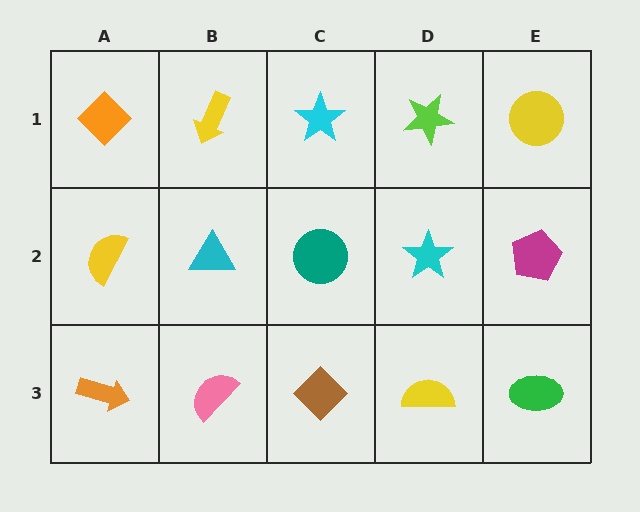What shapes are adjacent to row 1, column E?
A magenta pentagon (row 2, column E), a lime star (row 1, column D).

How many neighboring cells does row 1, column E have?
2.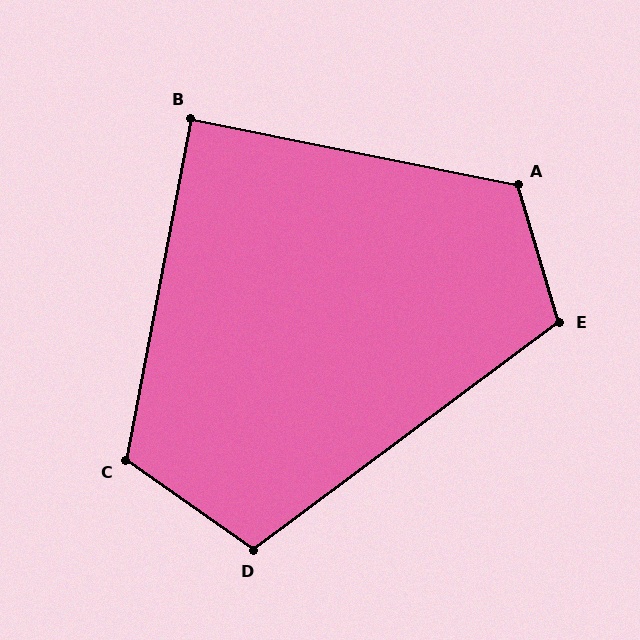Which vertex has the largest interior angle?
A, at approximately 118 degrees.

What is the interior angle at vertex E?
Approximately 110 degrees (obtuse).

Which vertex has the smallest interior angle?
B, at approximately 89 degrees.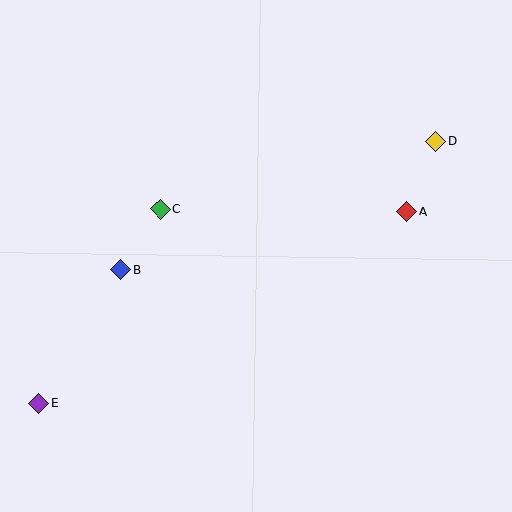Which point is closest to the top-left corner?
Point C is closest to the top-left corner.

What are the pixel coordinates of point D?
Point D is at (435, 141).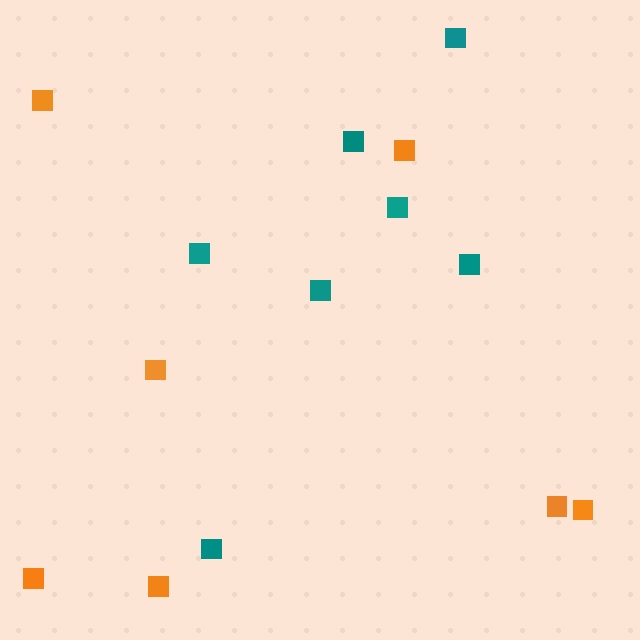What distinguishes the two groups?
There are 2 groups: one group of teal squares (7) and one group of orange squares (7).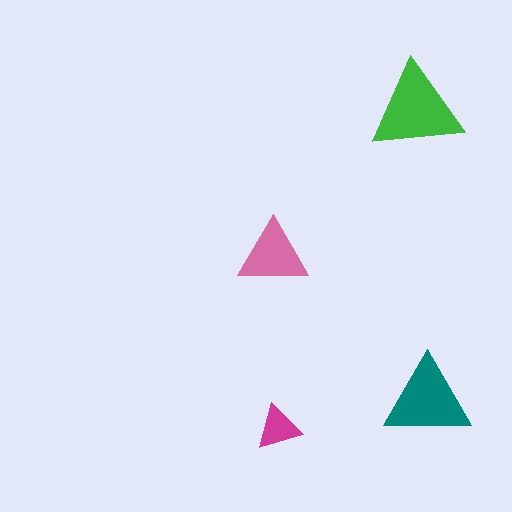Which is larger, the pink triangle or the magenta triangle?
The pink one.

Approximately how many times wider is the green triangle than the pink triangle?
About 1.5 times wider.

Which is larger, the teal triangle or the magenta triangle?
The teal one.